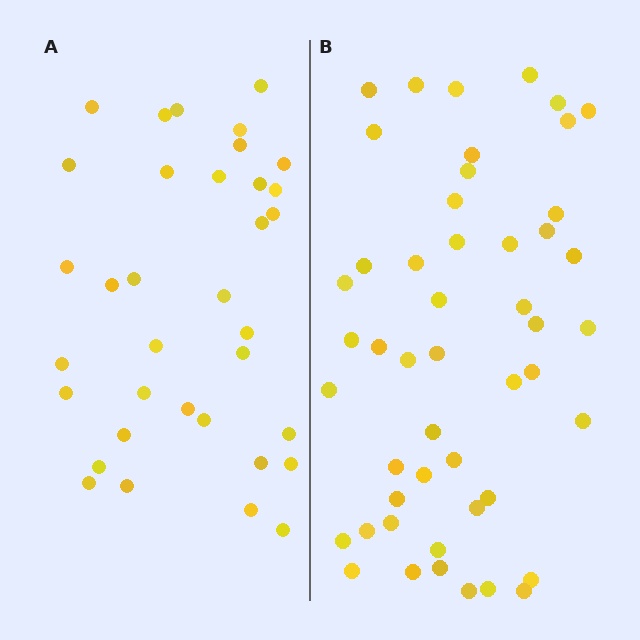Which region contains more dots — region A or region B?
Region B (the right region) has more dots.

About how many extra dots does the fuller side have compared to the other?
Region B has approximately 15 more dots than region A.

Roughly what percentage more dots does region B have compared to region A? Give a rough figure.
About 40% more.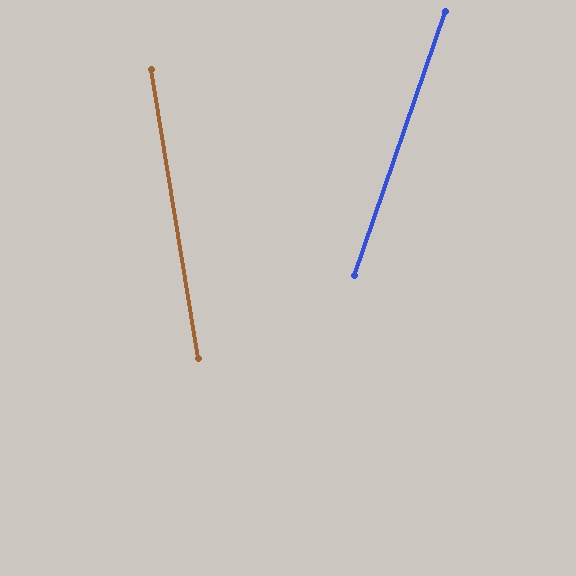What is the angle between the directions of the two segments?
Approximately 28 degrees.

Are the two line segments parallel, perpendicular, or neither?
Neither parallel nor perpendicular — they differ by about 28°.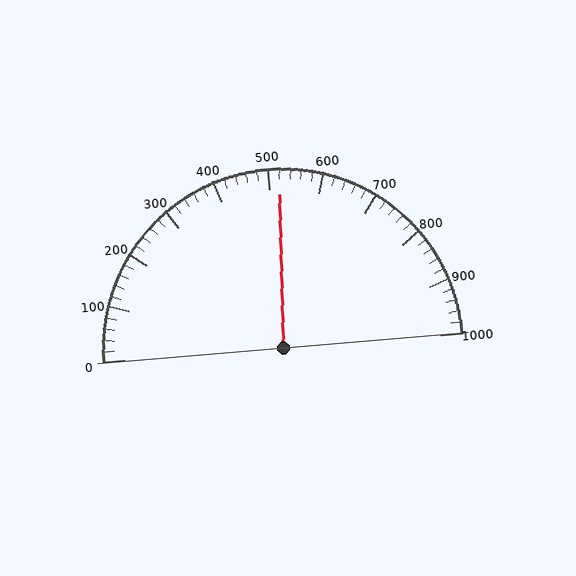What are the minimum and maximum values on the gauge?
The gauge ranges from 0 to 1000.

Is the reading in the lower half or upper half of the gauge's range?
The reading is in the upper half of the range (0 to 1000).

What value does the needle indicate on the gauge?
The needle indicates approximately 520.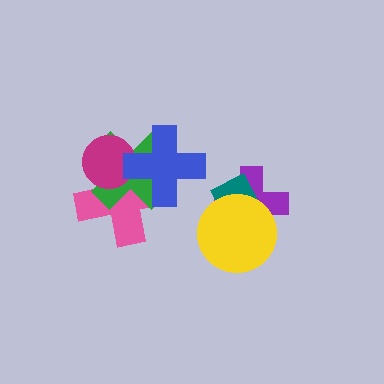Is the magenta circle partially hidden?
Yes, it is partially covered by another shape.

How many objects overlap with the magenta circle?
3 objects overlap with the magenta circle.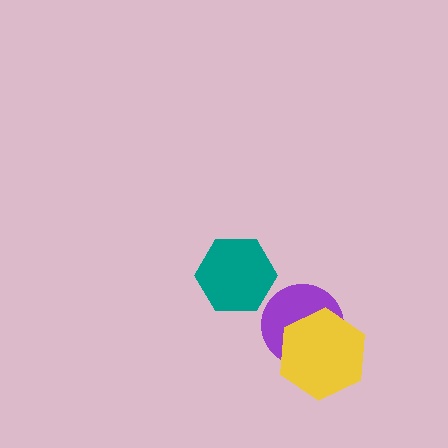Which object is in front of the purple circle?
The yellow hexagon is in front of the purple circle.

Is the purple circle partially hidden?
Yes, it is partially covered by another shape.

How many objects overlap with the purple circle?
1 object overlaps with the purple circle.